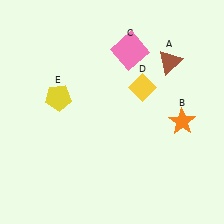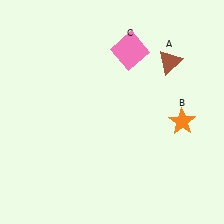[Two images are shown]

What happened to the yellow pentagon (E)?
The yellow pentagon (E) was removed in Image 2. It was in the top-left area of Image 1.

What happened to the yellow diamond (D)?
The yellow diamond (D) was removed in Image 2. It was in the top-right area of Image 1.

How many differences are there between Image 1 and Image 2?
There are 2 differences between the two images.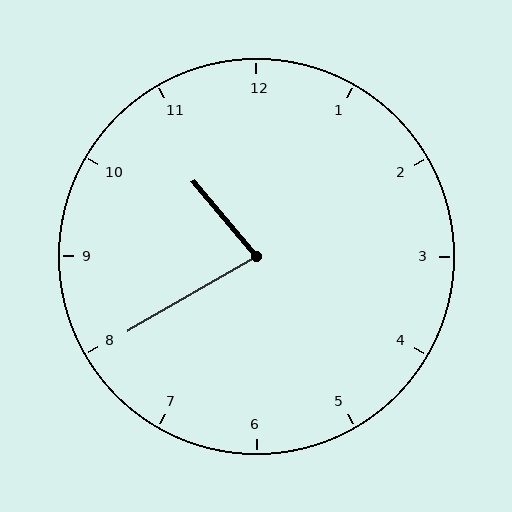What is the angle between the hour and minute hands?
Approximately 80 degrees.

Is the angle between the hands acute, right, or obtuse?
It is acute.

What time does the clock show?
10:40.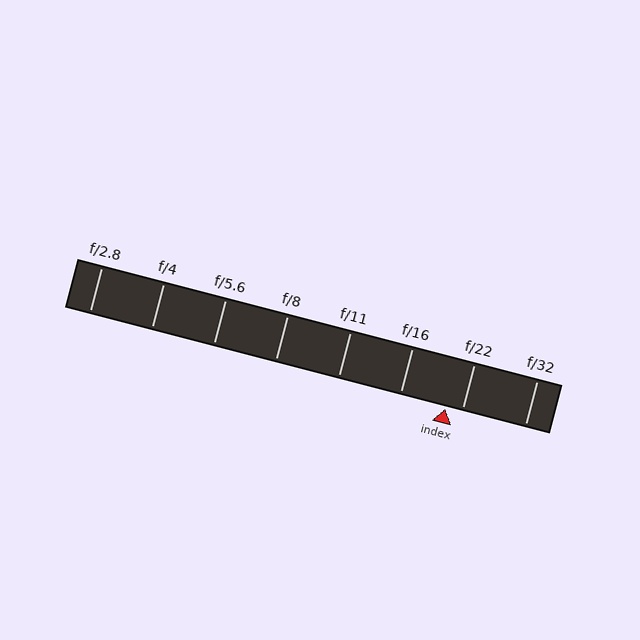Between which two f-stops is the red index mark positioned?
The index mark is between f/16 and f/22.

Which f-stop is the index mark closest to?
The index mark is closest to f/22.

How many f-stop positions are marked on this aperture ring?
There are 8 f-stop positions marked.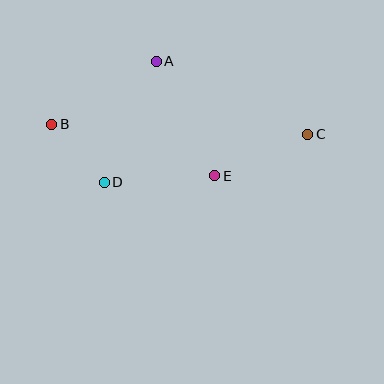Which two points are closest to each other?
Points B and D are closest to each other.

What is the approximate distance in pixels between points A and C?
The distance between A and C is approximately 168 pixels.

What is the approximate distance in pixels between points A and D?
The distance between A and D is approximately 132 pixels.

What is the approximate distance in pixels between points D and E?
The distance between D and E is approximately 111 pixels.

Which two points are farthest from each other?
Points B and C are farthest from each other.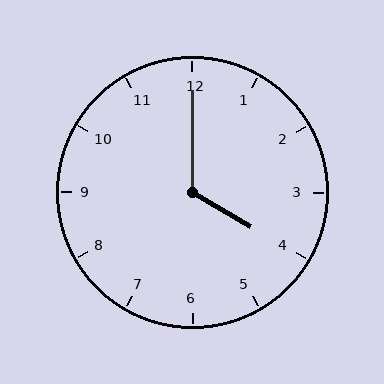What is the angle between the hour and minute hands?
Approximately 120 degrees.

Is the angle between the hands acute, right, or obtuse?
It is obtuse.